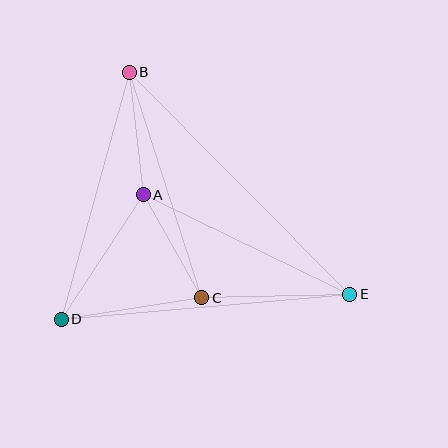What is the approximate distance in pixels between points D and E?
The distance between D and E is approximately 290 pixels.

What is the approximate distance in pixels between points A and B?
The distance between A and B is approximately 124 pixels.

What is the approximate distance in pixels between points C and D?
The distance between C and D is approximately 142 pixels.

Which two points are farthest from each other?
Points B and E are farthest from each other.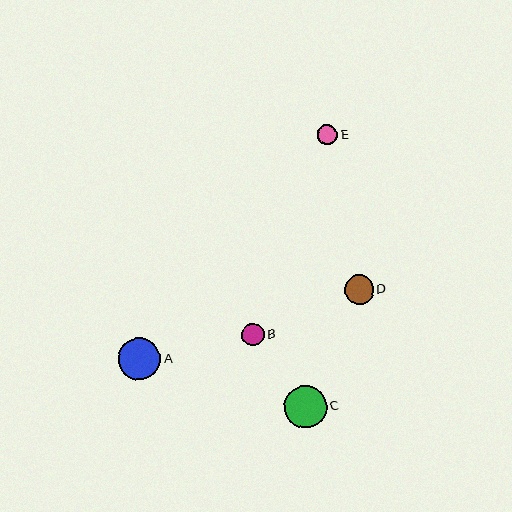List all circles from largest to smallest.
From largest to smallest: C, A, D, B, E.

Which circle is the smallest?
Circle E is the smallest with a size of approximately 20 pixels.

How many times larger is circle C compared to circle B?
Circle C is approximately 1.9 times the size of circle B.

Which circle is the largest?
Circle C is the largest with a size of approximately 43 pixels.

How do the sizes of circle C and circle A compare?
Circle C and circle A are approximately the same size.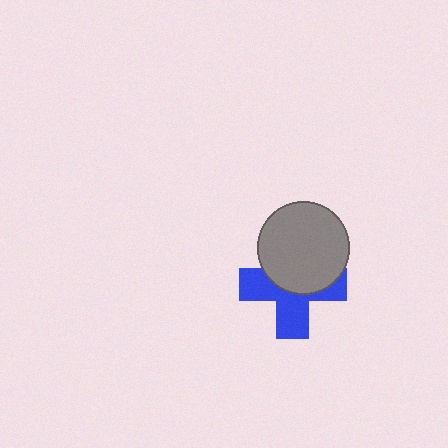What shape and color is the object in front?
The object in front is a gray circle.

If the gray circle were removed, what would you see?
You would see the complete blue cross.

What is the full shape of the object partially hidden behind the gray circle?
The partially hidden object is a blue cross.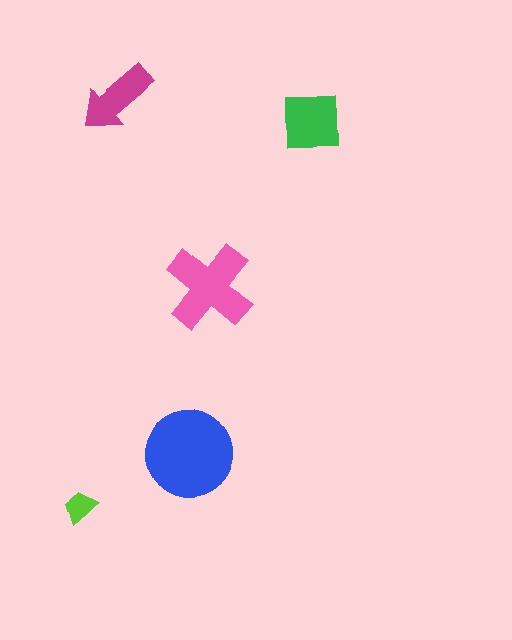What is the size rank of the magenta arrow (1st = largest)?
4th.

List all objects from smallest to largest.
The lime trapezoid, the magenta arrow, the green square, the pink cross, the blue circle.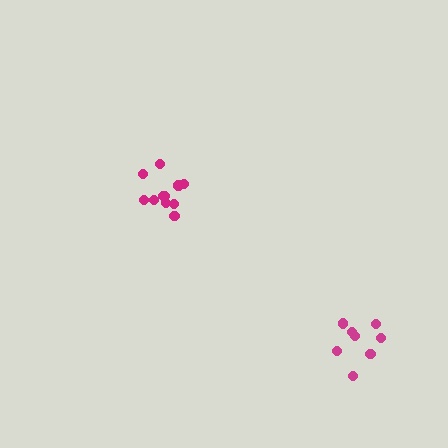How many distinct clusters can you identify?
There are 2 distinct clusters.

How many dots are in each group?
Group 1: 8 dots, Group 2: 11 dots (19 total).